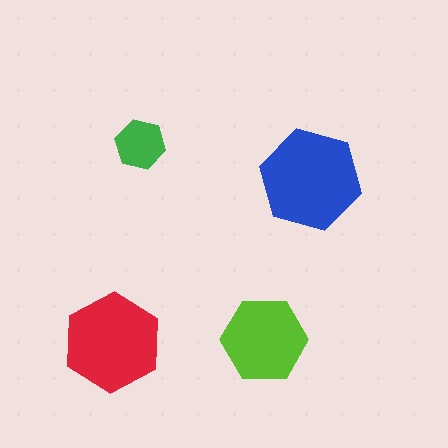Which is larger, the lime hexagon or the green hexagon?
The lime one.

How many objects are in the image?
There are 4 objects in the image.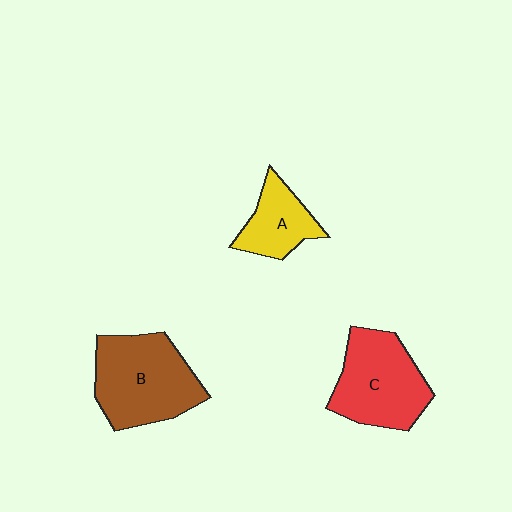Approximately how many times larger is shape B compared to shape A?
Approximately 1.9 times.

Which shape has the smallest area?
Shape A (yellow).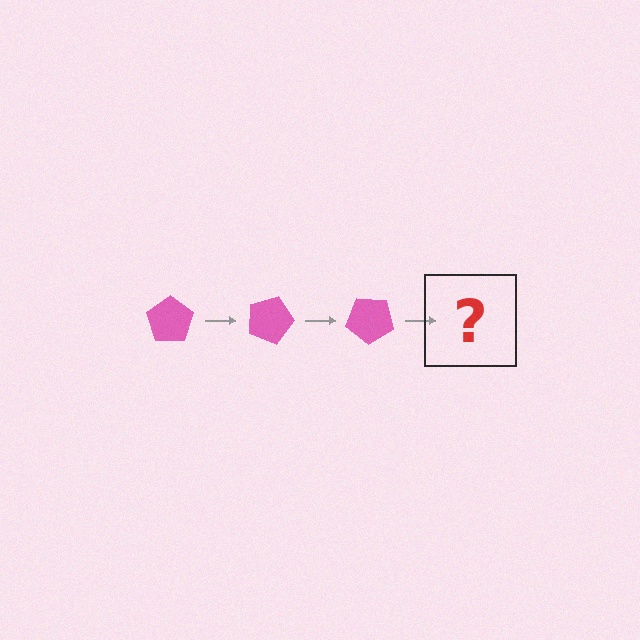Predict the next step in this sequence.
The next step is a pink pentagon rotated 60 degrees.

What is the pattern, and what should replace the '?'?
The pattern is that the pentagon rotates 20 degrees each step. The '?' should be a pink pentagon rotated 60 degrees.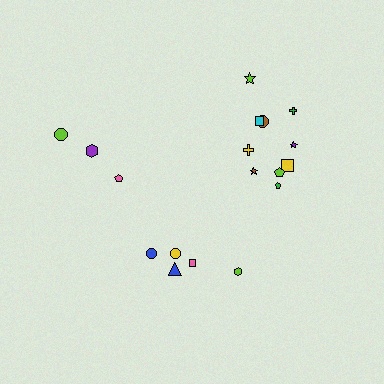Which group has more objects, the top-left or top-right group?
The top-right group.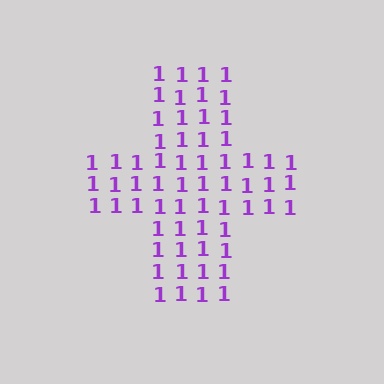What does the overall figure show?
The overall figure shows a cross.